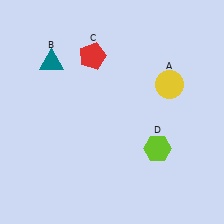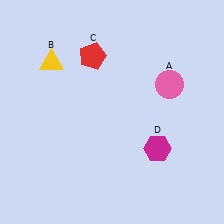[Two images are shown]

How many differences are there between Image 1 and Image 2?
There are 3 differences between the two images.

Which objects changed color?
A changed from yellow to pink. B changed from teal to yellow. D changed from lime to magenta.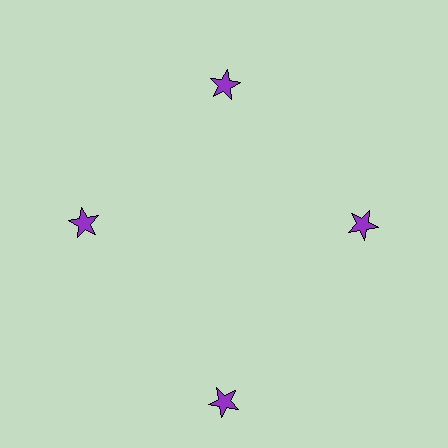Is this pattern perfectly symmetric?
No. The 4 purple stars are arranged in a ring, but one element near the 6 o'clock position is pushed outward from the center, breaking the 4-fold rotational symmetry.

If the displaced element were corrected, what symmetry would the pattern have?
It would have 4-fold rotational symmetry — the pattern would map onto itself every 90 degrees.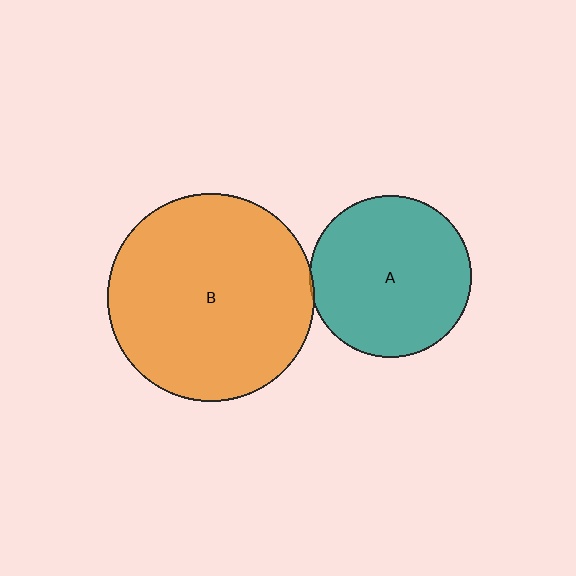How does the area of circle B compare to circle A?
Approximately 1.6 times.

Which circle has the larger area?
Circle B (orange).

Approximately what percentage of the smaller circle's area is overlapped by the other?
Approximately 5%.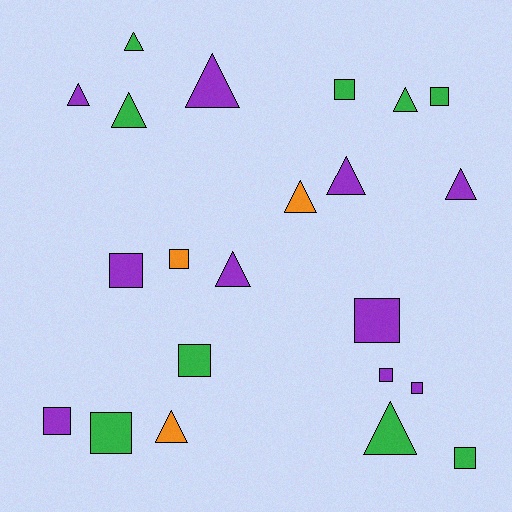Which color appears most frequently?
Purple, with 10 objects.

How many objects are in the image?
There are 22 objects.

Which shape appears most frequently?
Square, with 11 objects.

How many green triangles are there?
There are 4 green triangles.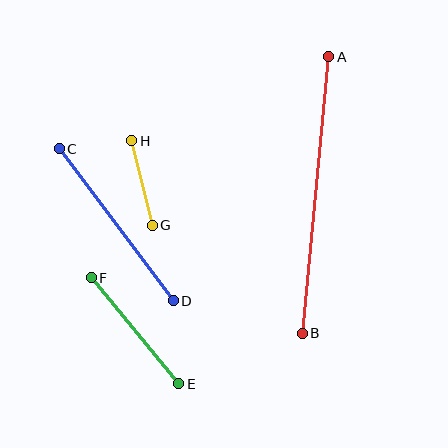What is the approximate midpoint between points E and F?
The midpoint is at approximately (135, 331) pixels.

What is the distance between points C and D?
The distance is approximately 190 pixels.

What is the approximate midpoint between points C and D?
The midpoint is at approximately (116, 225) pixels.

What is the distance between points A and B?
The distance is approximately 278 pixels.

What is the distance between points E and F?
The distance is approximately 138 pixels.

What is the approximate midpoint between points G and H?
The midpoint is at approximately (142, 183) pixels.